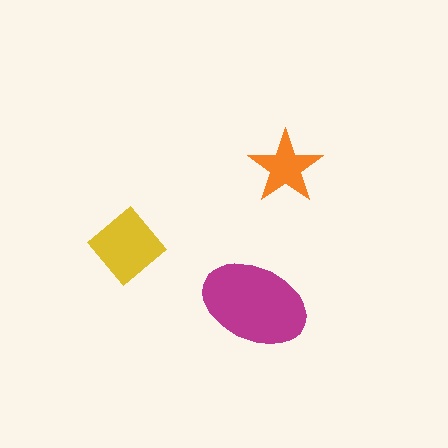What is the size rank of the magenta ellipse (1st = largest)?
1st.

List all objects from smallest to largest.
The orange star, the yellow diamond, the magenta ellipse.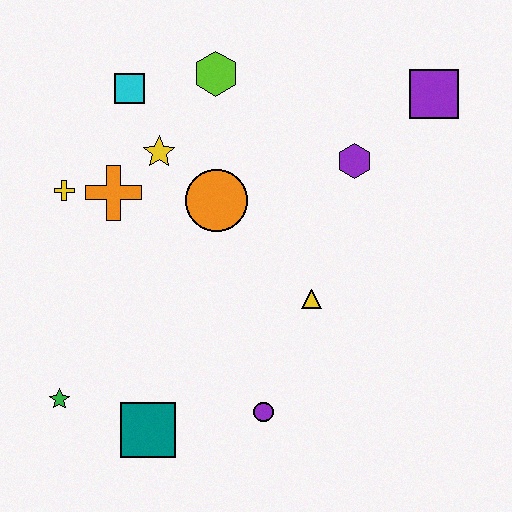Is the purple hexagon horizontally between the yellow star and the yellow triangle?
No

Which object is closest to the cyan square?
The yellow star is closest to the cyan square.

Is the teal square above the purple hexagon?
No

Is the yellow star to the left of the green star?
No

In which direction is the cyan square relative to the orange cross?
The cyan square is above the orange cross.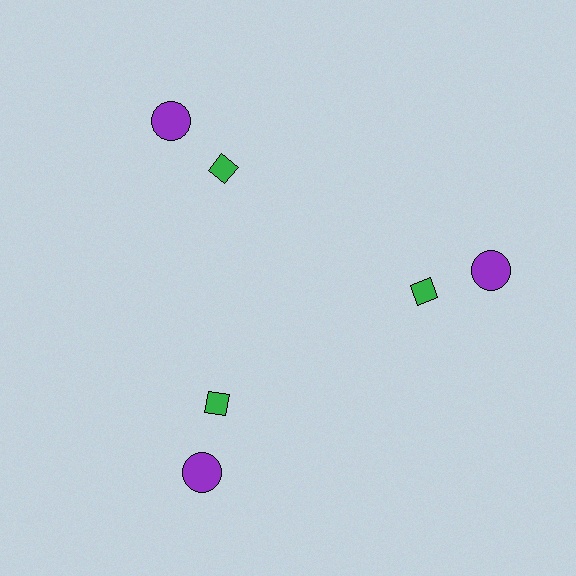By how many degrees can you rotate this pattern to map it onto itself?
The pattern maps onto itself every 120 degrees of rotation.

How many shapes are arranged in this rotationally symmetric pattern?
There are 6 shapes, arranged in 3 groups of 2.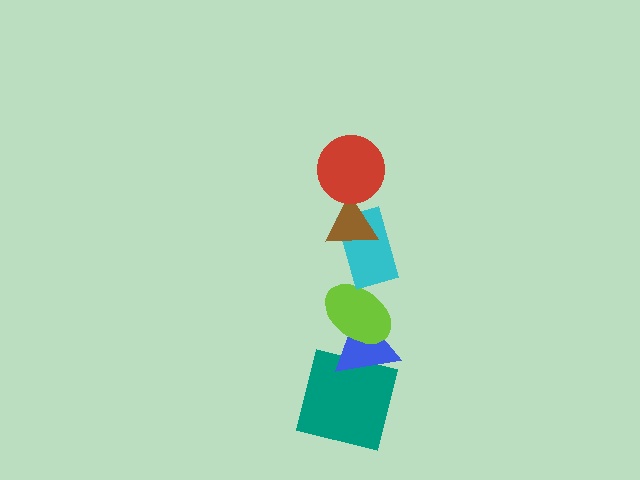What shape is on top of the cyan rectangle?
The brown triangle is on top of the cyan rectangle.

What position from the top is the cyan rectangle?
The cyan rectangle is 3rd from the top.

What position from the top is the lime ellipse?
The lime ellipse is 4th from the top.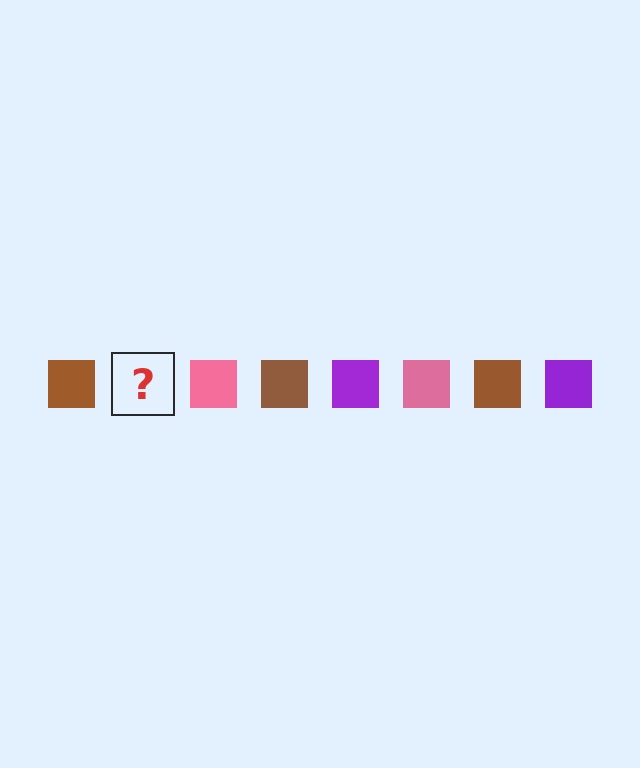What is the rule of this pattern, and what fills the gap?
The rule is that the pattern cycles through brown, purple, pink squares. The gap should be filled with a purple square.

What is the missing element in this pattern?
The missing element is a purple square.